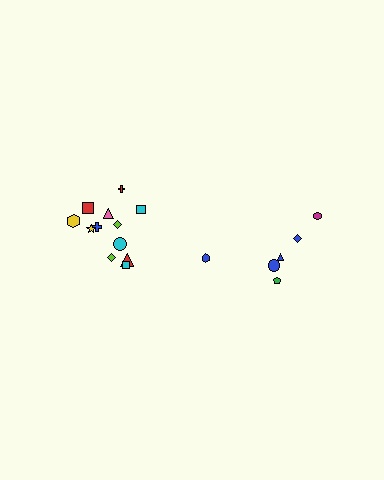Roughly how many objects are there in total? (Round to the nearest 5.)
Roughly 20 objects in total.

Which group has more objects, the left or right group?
The left group.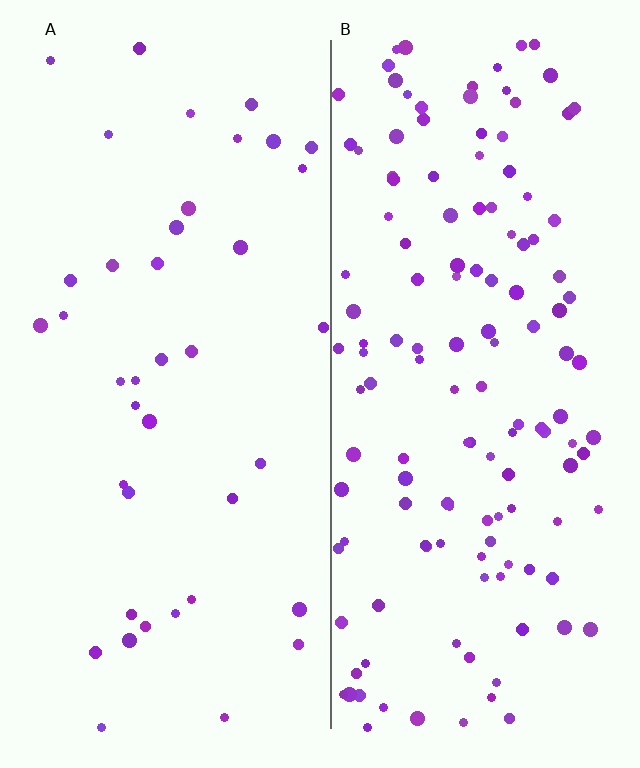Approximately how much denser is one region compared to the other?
Approximately 3.4× — region B over region A.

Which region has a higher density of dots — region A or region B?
B (the right).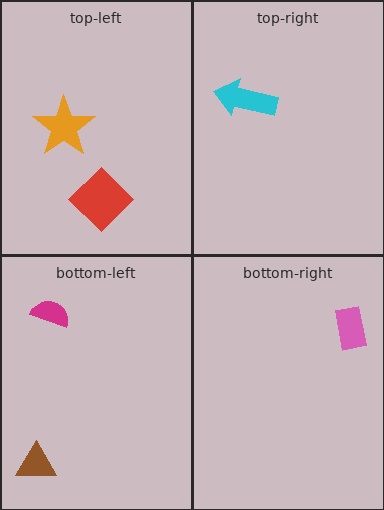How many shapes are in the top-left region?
2.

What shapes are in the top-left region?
The red diamond, the orange star.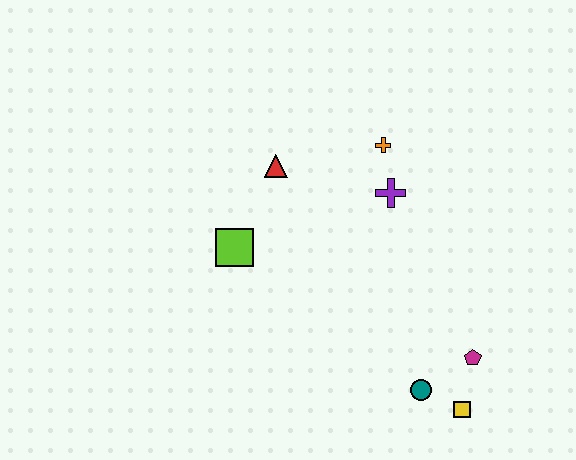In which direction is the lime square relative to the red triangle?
The lime square is below the red triangle.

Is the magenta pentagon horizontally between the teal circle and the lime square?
No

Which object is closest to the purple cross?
The orange cross is closest to the purple cross.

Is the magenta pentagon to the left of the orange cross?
No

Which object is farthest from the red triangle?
The yellow square is farthest from the red triangle.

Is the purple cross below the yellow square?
No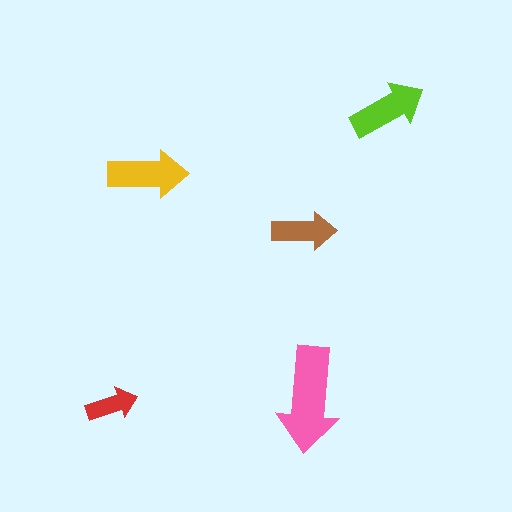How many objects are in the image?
There are 5 objects in the image.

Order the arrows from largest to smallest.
the pink one, the yellow one, the lime one, the brown one, the red one.